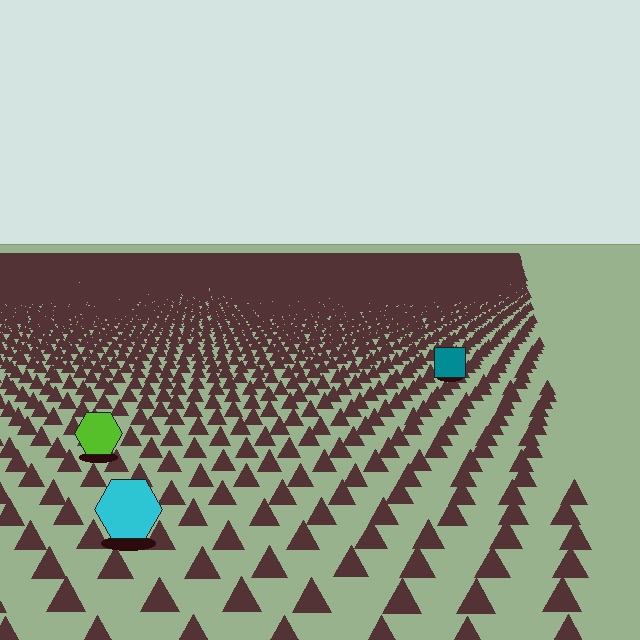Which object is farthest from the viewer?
The teal square is farthest from the viewer. It appears smaller and the ground texture around it is denser.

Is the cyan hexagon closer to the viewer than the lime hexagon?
Yes. The cyan hexagon is closer — you can tell from the texture gradient: the ground texture is coarser near it.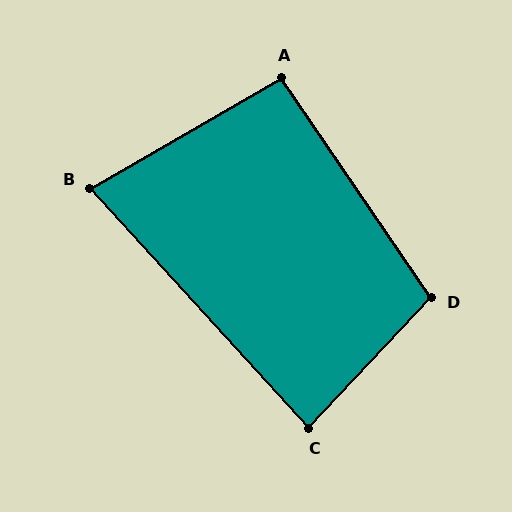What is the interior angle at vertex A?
Approximately 94 degrees (approximately right).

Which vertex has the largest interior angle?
D, at approximately 103 degrees.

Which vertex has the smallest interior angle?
B, at approximately 77 degrees.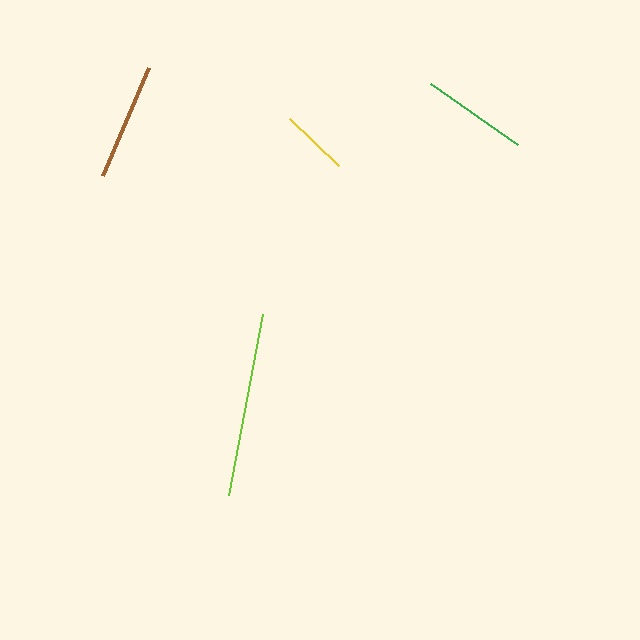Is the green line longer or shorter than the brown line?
The brown line is longer than the green line.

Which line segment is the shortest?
The yellow line is the shortest at approximately 68 pixels.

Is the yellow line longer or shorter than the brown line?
The brown line is longer than the yellow line.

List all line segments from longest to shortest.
From longest to shortest: lime, brown, green, yellow.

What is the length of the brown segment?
The brown segment is approximately 118 pixels long.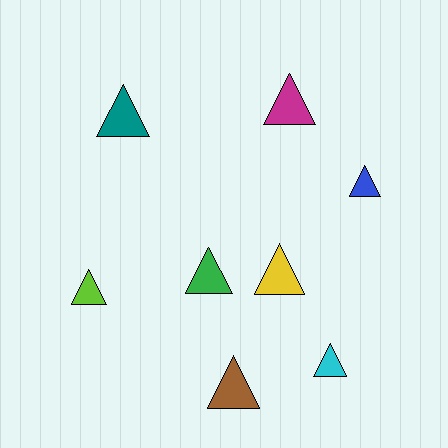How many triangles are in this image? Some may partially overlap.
There are 8 triangles.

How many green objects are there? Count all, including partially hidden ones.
There is 1 green object.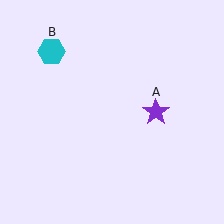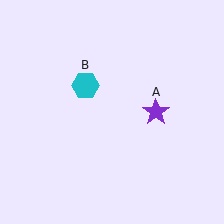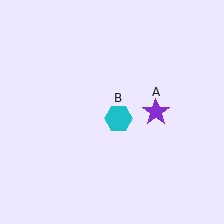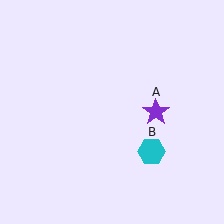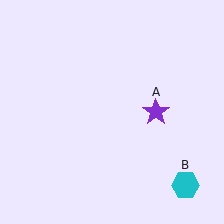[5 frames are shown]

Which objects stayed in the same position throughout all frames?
Purple star (object A) remained stationary.